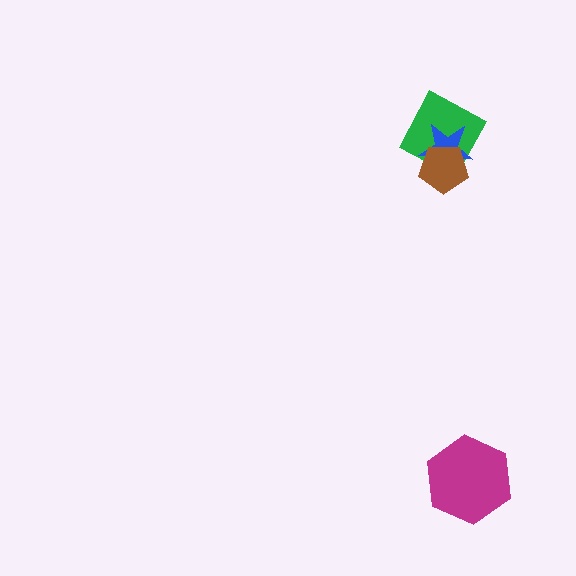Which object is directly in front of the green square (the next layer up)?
The blue star is directly in front of the green square.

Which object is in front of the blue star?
The brown pentagon is in front of the blue star.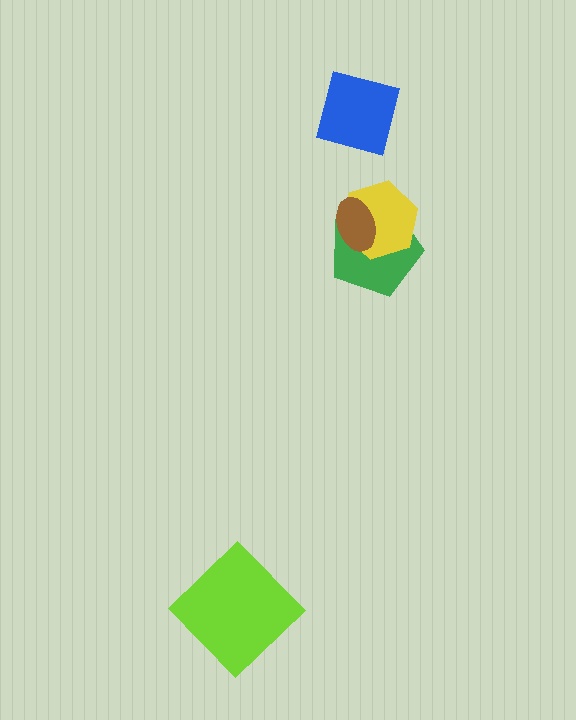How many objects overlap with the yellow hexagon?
2 objects overlap with the yellow hexagon.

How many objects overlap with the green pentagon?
2 objects overlap with the green pentagon.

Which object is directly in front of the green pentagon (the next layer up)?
The yellow hexagon is directly in front of the green pentagon.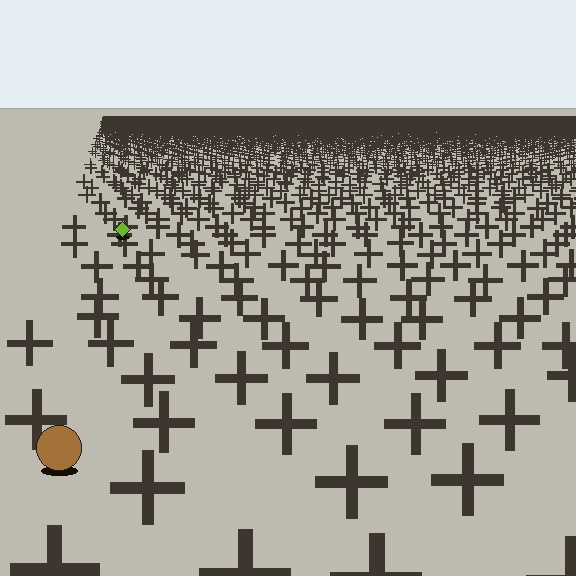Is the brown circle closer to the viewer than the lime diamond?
Yes. The brown circle is closer — you can tell from the texture gradient: the ground texture is coarser near it.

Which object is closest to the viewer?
The brown circle is closest. The texture marks near it are larger and more spread out.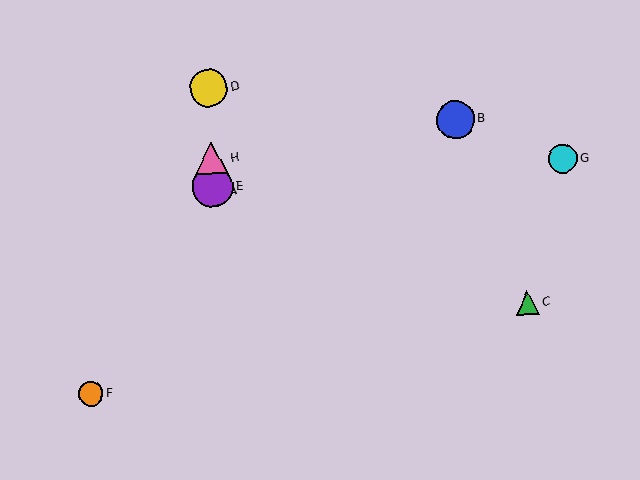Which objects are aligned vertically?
Objects A, D, E, H are aligned vertically.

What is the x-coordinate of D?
Object D is at x≈208.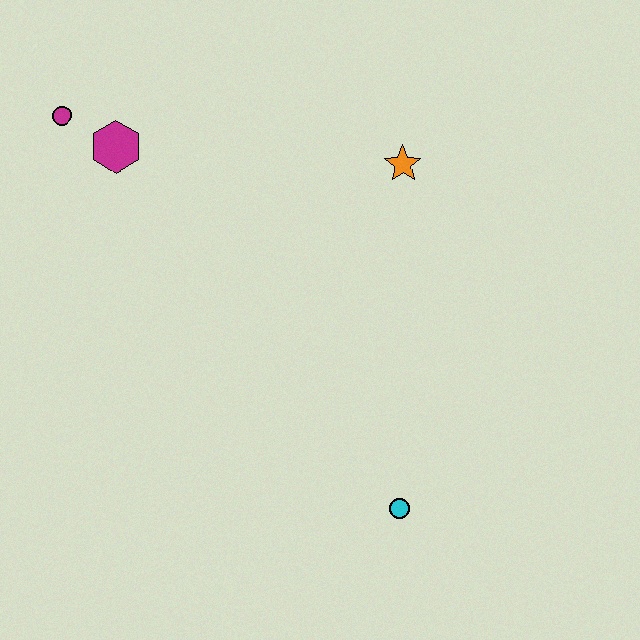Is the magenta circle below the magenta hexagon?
No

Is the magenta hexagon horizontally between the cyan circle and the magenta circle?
Yes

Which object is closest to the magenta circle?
The magenta hexagon is closest to the magenta circle.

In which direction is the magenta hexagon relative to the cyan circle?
The magenta hexagon is above the cyan circle.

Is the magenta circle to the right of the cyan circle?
No